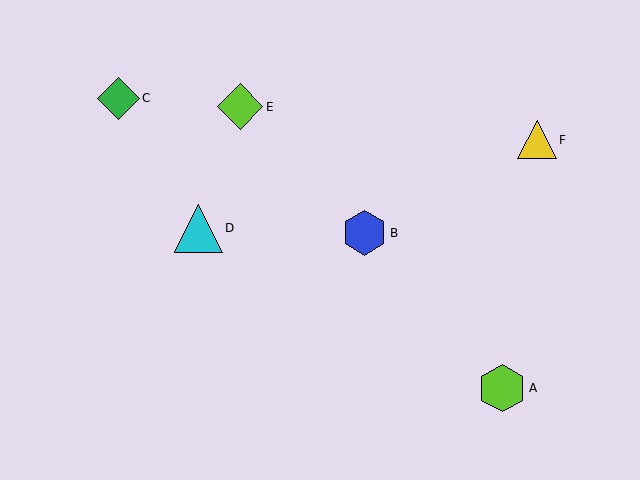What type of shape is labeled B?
Shape B is a blue hexagon.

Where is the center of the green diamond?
The center of the green diamond is at (118, 98).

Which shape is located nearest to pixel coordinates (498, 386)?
The lime hexagon (labeled A) at (502, 388) is nearest to that location.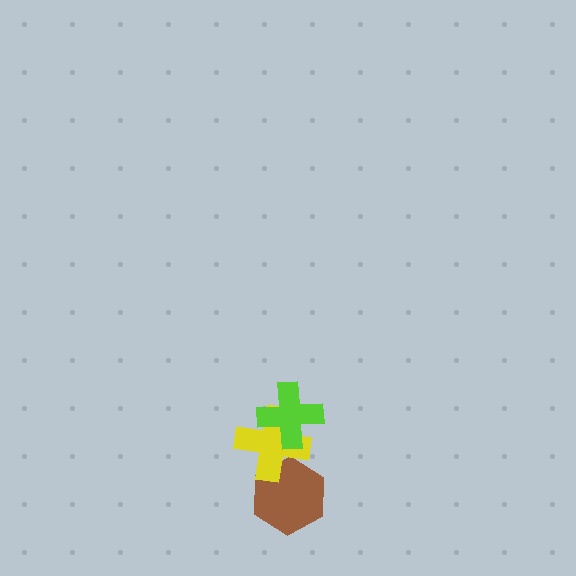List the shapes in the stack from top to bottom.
From top to bottom: the lime cross, the yellow cross, the brown hexagon.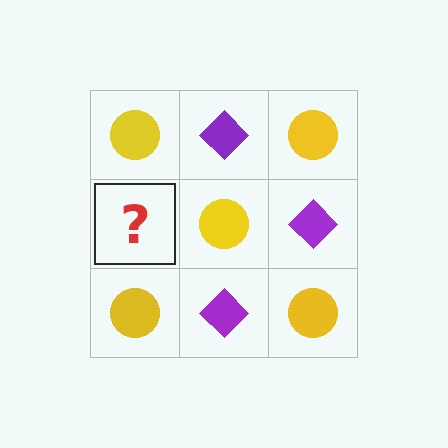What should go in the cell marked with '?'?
The missing cell should contain a purple diamond.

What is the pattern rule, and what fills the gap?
The rule is that it alternates yellow circle and purple diamond in a checkerboard pattern. The gap should be filled with a purple diamond.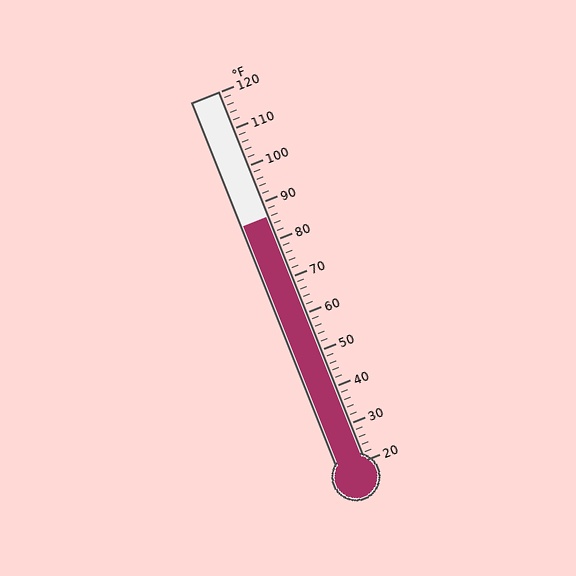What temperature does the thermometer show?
The thermometer shows approximately 86°F.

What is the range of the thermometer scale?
The thermometer scale ranges from 20°F to 120°F.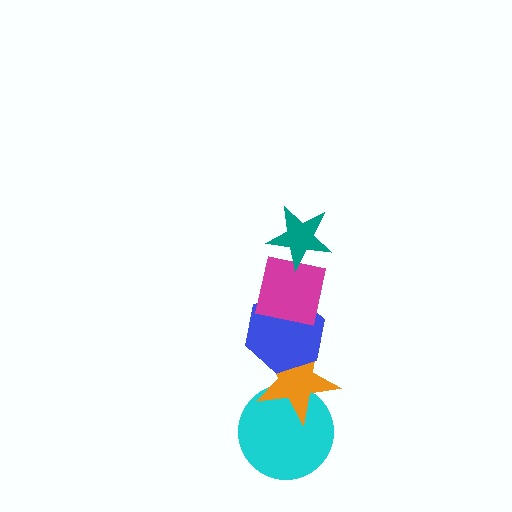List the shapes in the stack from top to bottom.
From top to bottom: the teal star, the magenta square, the blue hexagon, the orange star, the cyan circle.